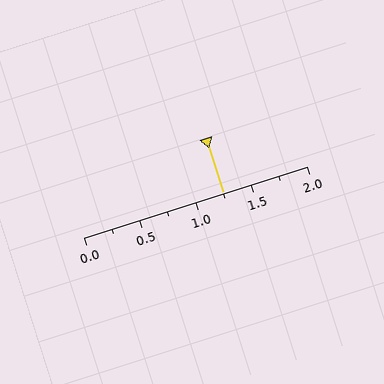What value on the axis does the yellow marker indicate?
The marker indicates approximately 1.25.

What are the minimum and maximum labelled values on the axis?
The axis runs from 0.0 to 2.0.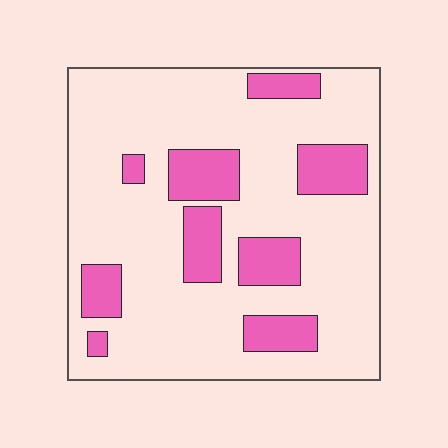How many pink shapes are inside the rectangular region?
9.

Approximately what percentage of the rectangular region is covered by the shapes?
Approximately 20%.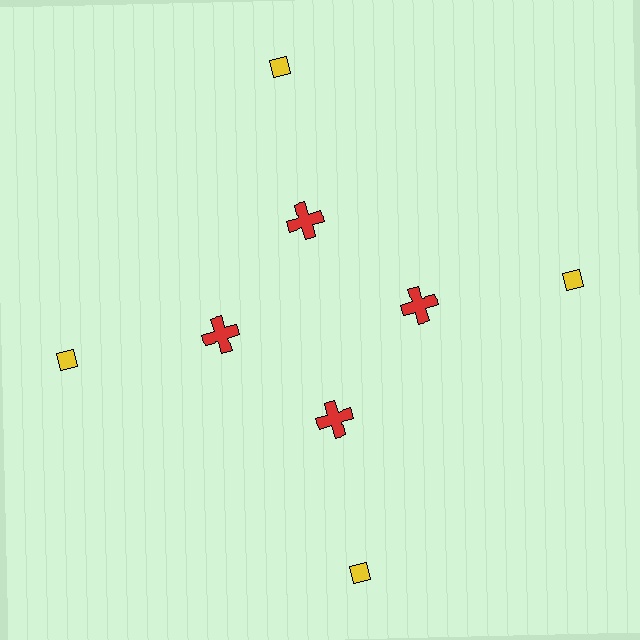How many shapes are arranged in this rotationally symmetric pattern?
There are 8 shapes, arranged in 4 groups of 2.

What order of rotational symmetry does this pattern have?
This pattern has 4-fold rotational symmetry.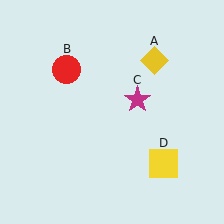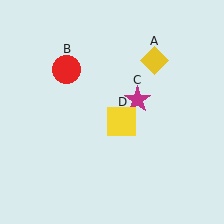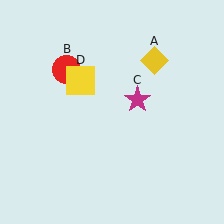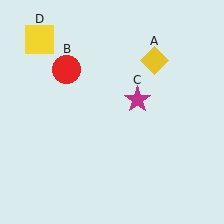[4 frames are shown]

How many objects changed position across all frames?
1 object changed position: yellow square (object D).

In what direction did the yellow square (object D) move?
The yellow square (object D) moved up and to the left.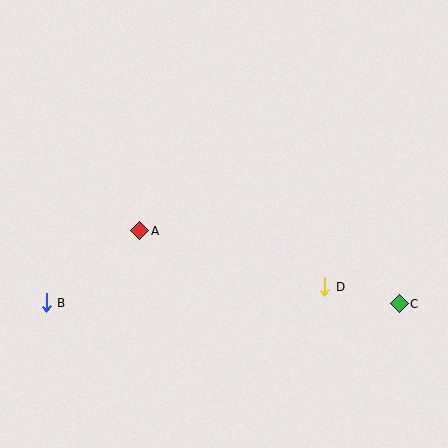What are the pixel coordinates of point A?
Point A is at (140, 231).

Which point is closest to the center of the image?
Point A at (140, 231) is closest to the center.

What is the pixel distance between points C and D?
The distance between C and D is 77 pixels.